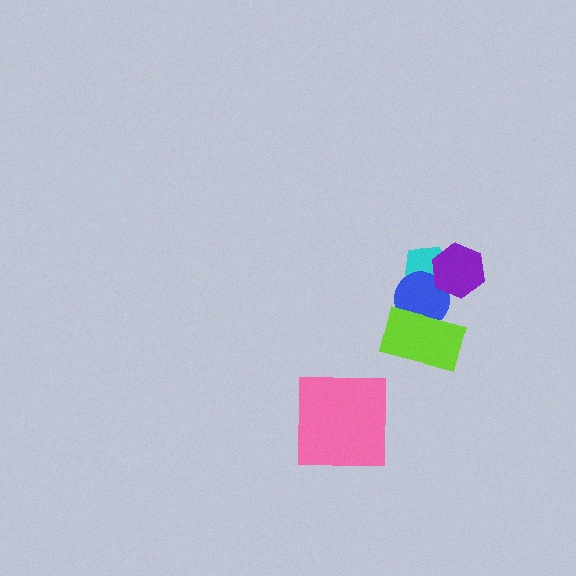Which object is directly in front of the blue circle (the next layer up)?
The purple hexagon is directly in front of the blue circle.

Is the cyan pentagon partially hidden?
Yes, it is partially covered by another shape.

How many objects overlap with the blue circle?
3 objects overlap with the blue circle.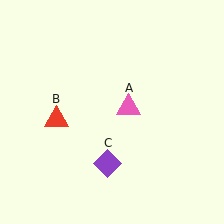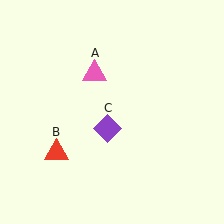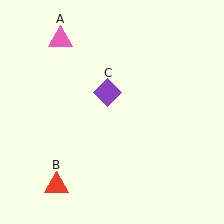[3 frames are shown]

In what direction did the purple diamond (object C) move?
The purple diamond (object C) moved up.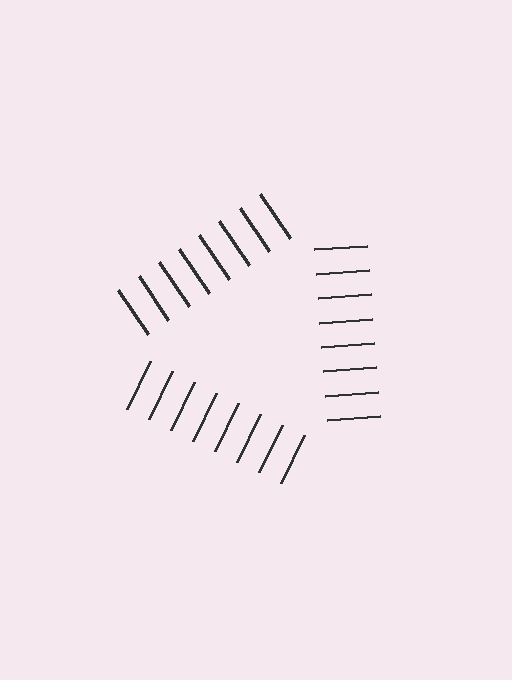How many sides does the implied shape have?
3 sides — the line-ends trace a triangle.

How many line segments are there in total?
24 — 8 along each of the 3 edges.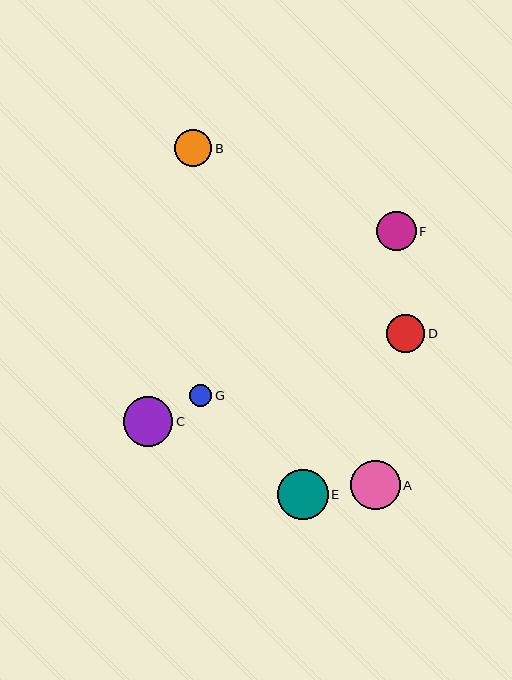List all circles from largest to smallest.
From largest to smallest: E, C, A, F, D, B, G.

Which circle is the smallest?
Circle G is the smallest with a size of approximately 22 pixels.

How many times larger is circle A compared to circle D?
Circle A is approximately 1.3 times the size of circle D.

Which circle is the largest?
Circle E is the largest with a size of approximately 50 pixels.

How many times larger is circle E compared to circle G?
Circle E is approximately 2.3 times the size of circle G.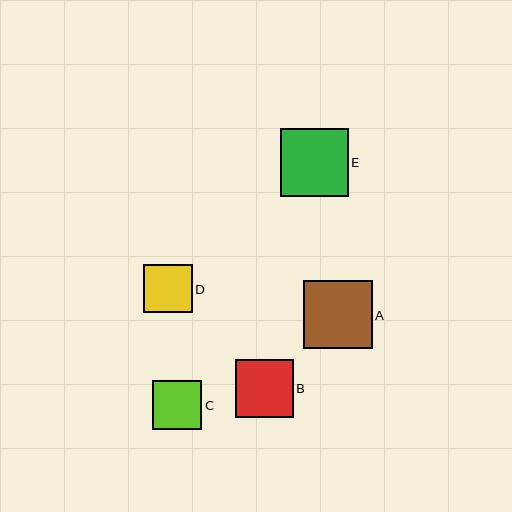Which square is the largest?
Square A is the largest with a size of approximately 68 pixels.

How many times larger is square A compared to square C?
Square A is approximately 1.4 times the size of square C.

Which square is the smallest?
Square D is the smallest with a size of approximately 49 pixels.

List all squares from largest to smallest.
From largest to smallest: A, E, B, C, D.